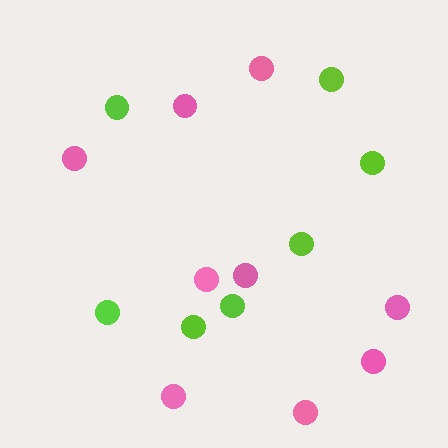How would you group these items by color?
There are 2 groups: one group of lime circles (7) and one group of pink circles (9).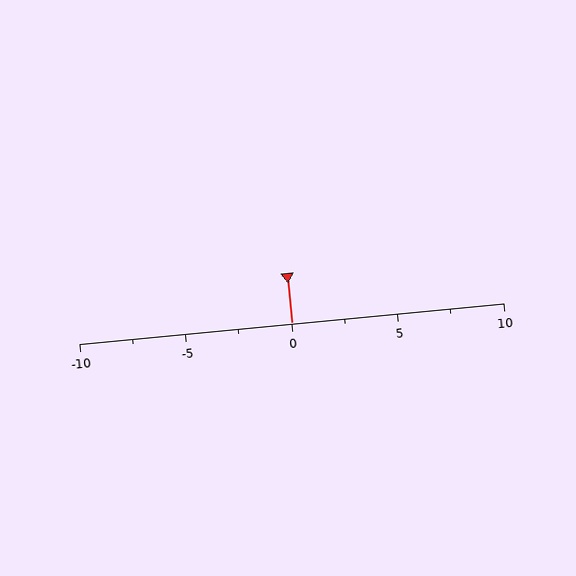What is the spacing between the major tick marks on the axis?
The major ticks are spaced 5 apart.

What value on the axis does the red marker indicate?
The marker indicates approximately 0.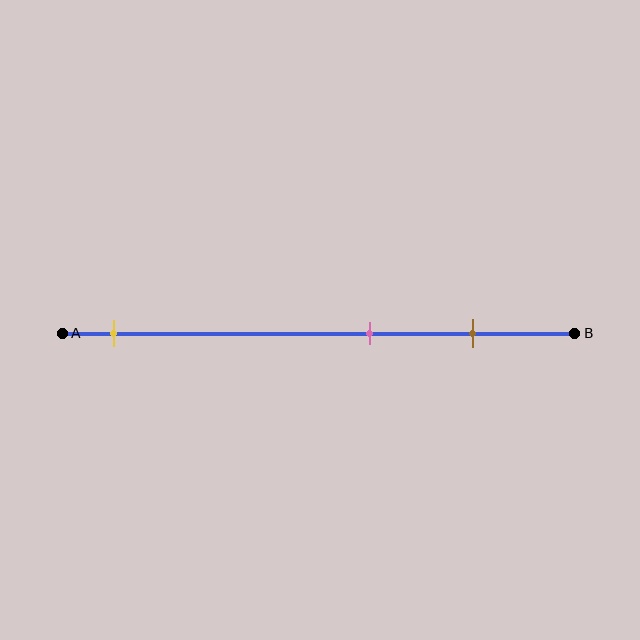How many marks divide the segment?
There are 3 marks dividing the segment.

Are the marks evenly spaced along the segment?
No, the marks are not evenly spaced.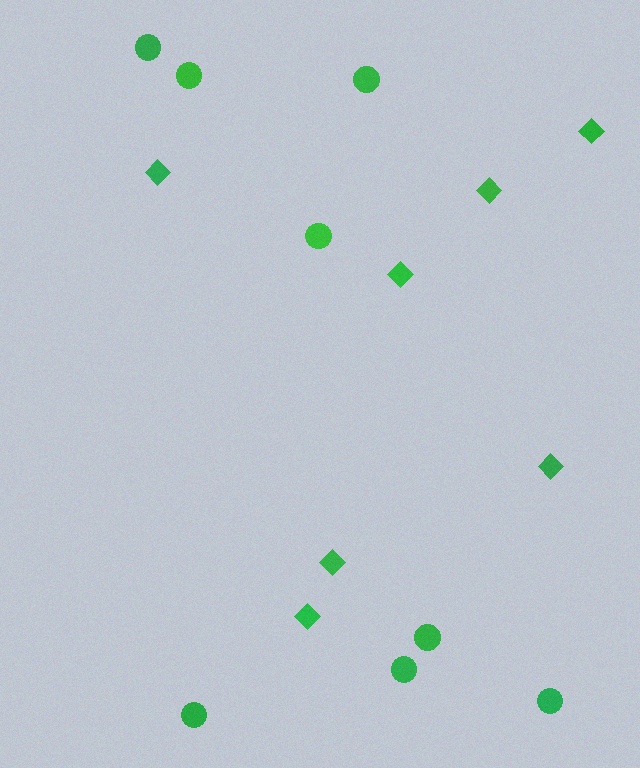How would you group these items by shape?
There are 2 groups: one group of circles (8) and one group of diamonds (7).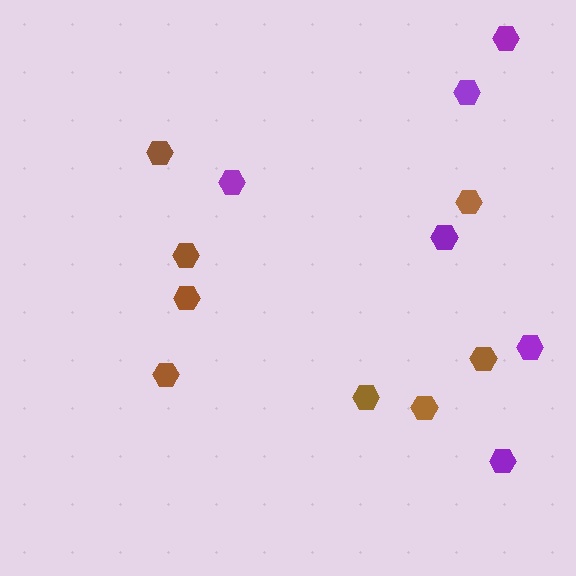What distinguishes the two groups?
There are 2 groups: one group of purple hexagons (6) and one group of brown hexagons (8).